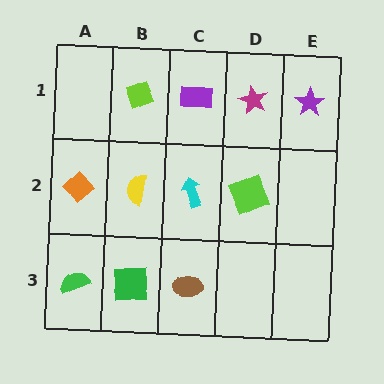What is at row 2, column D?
A lime square.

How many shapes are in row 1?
4 shapes.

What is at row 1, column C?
A purple rectangle.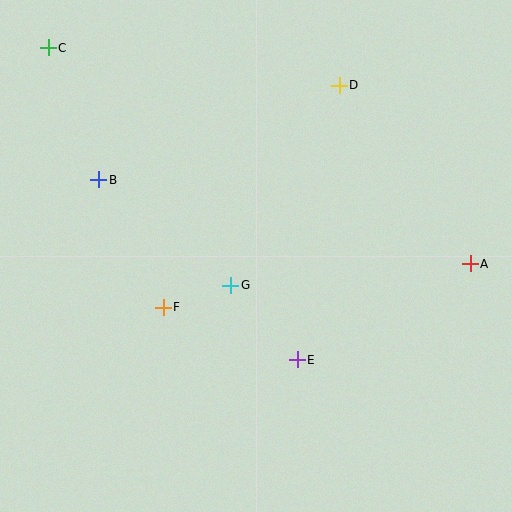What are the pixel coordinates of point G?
Point G is at (231, 285).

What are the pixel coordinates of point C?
Point C is at (48, 48).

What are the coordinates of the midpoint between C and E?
The midpoint between C and E is at (173, 204).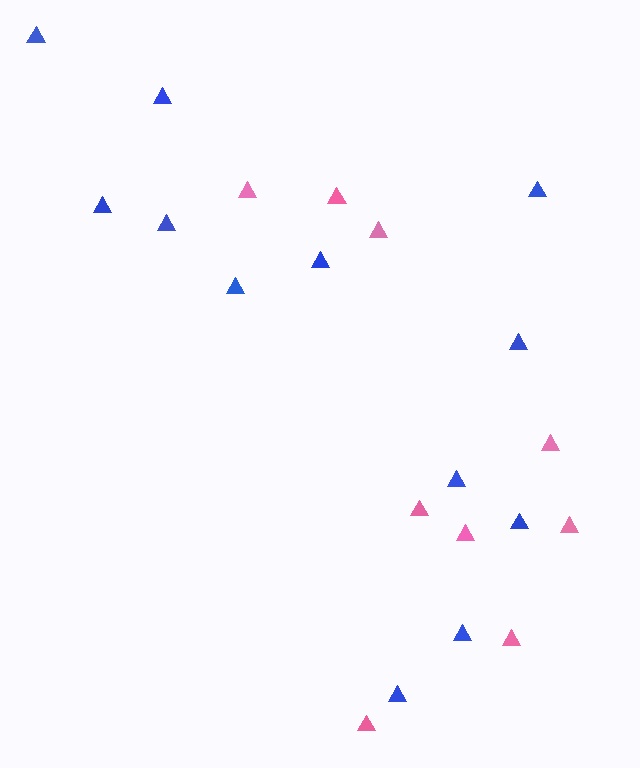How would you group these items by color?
There are 2 groups: one group of pink triangles (9) and one group of blue triangles (12).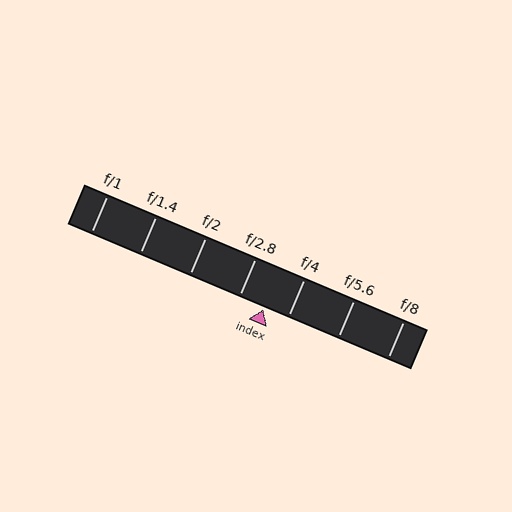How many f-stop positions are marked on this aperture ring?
There are 7 f-stop positions marked.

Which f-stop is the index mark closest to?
The index mark is closest to f/4.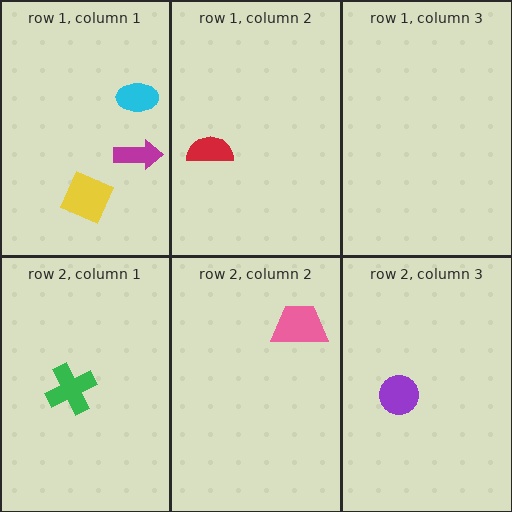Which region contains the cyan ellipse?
The row 1, column 1 region.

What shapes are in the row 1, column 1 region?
The magenta arrow, the cyan ellipse, the yellow diamond.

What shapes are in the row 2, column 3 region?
The purple circle.